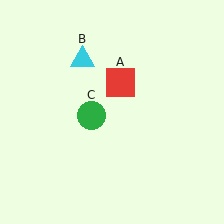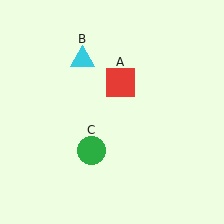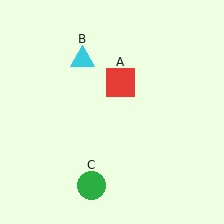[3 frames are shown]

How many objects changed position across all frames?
1 object changed position: green circle (object C).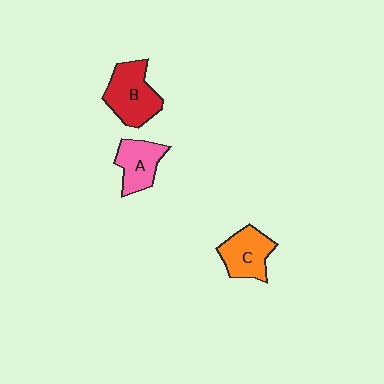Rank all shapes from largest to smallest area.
From largest to smallest: B (red), C (orange), A (pink).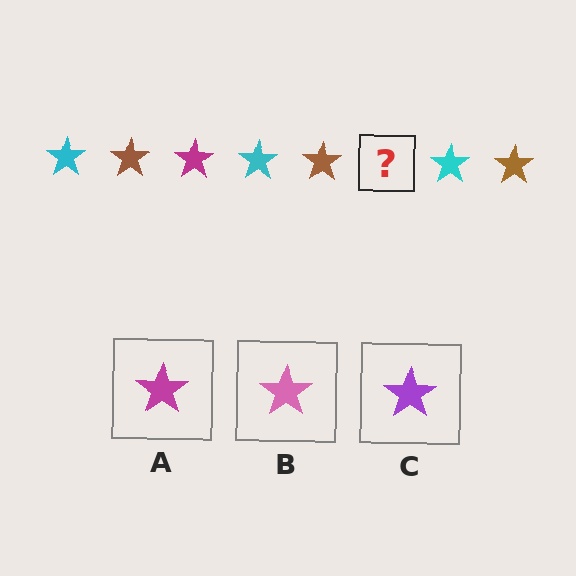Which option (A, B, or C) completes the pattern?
A.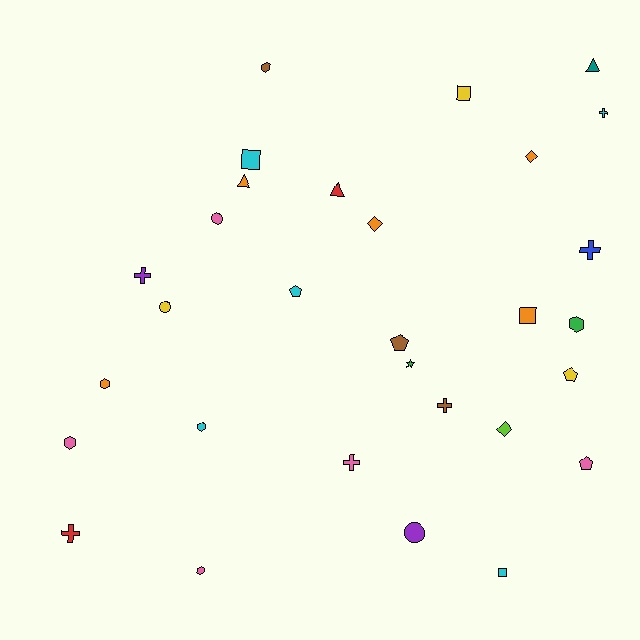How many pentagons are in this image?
There are 4 pentagons.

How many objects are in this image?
There are 30 objects.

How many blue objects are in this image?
There is 1 blue object.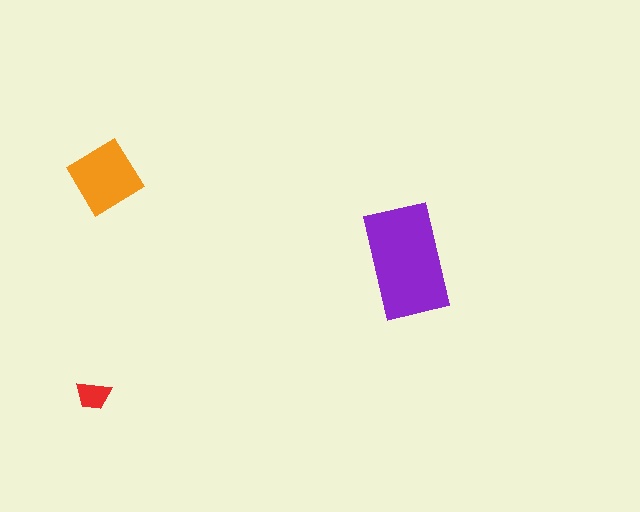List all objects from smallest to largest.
The red trapezoid, the orange diamond, the purple rectangle.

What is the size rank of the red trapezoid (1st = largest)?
3rd.